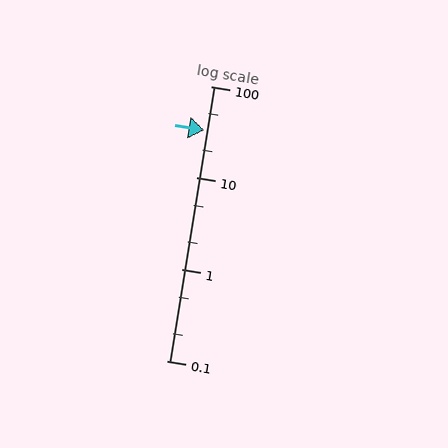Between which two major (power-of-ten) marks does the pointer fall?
The pointer is between 10 and 100.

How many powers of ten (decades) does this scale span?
The scale spans 3 decades, from 0.1 to 100.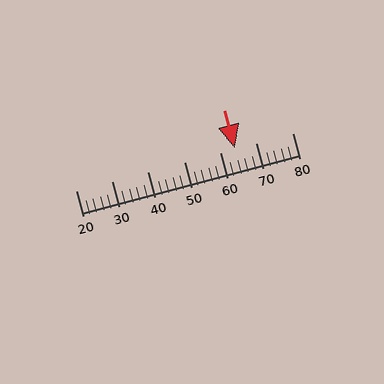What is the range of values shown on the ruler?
The ruler shows values from 20 to 80.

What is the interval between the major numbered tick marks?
The major tick marks are spaced 10 units apart.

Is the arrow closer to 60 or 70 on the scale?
The arrow is closer to 60.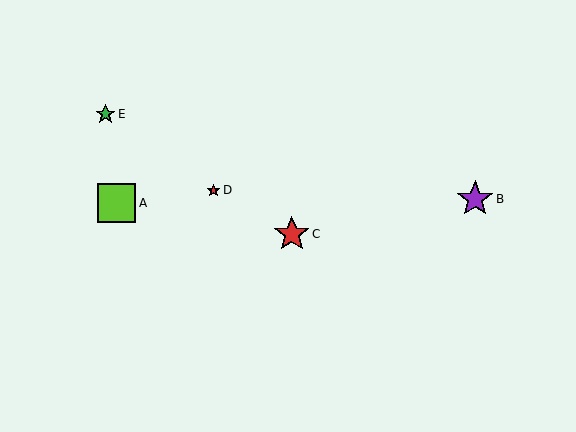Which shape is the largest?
The lime square (labeled A) is the largest.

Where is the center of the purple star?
The center of the purple star is at (475, 199).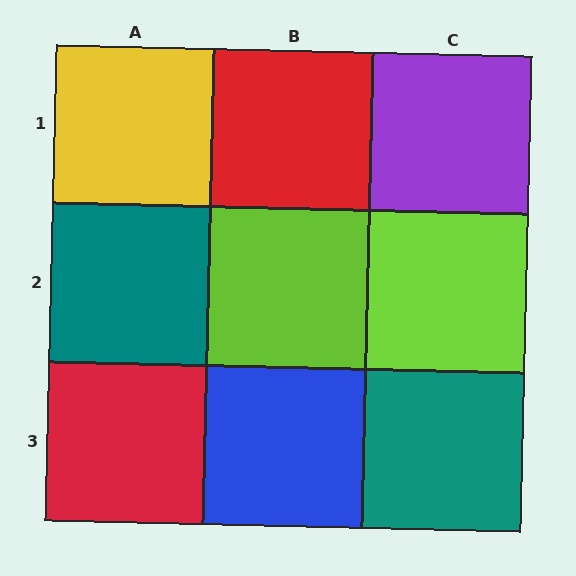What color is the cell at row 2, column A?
Teal.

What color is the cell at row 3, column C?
Teal.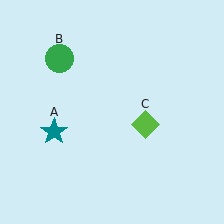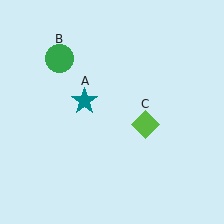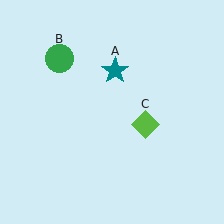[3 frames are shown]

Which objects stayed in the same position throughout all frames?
Green circle (object B) and lime diamond (object C) remained stationary.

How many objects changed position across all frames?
1 object changed position: teal star (object A).